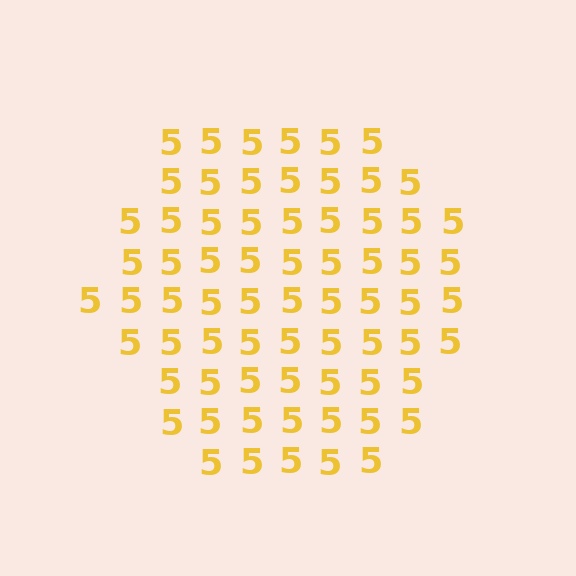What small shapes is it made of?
It is made of small digit 5's.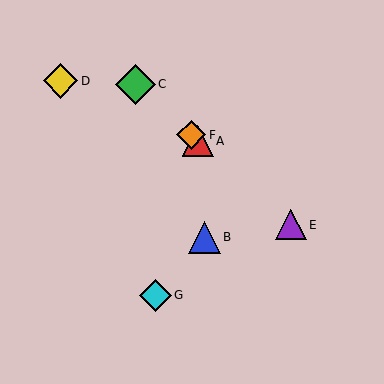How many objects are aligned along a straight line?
4 objects (A, C, E, F) are aligned along a straight line.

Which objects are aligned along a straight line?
Objects A, C, E, F are aligned along a straight line.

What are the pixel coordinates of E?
Object E is at (291, 225).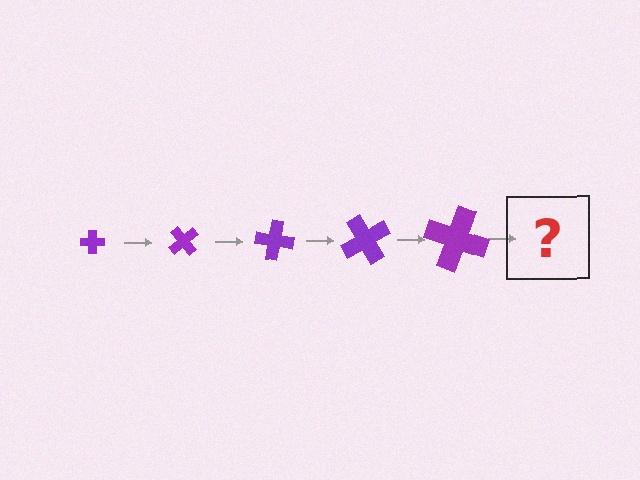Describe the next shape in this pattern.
It should be a cross, larger than the previous one and rotated 250 degrees from the start.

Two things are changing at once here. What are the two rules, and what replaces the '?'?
The two rules are that the cross grows larger each step and it rotates 50 degrees each step. The '?' should be a cross, larger than the previous one and rotated 250 degrees from the start.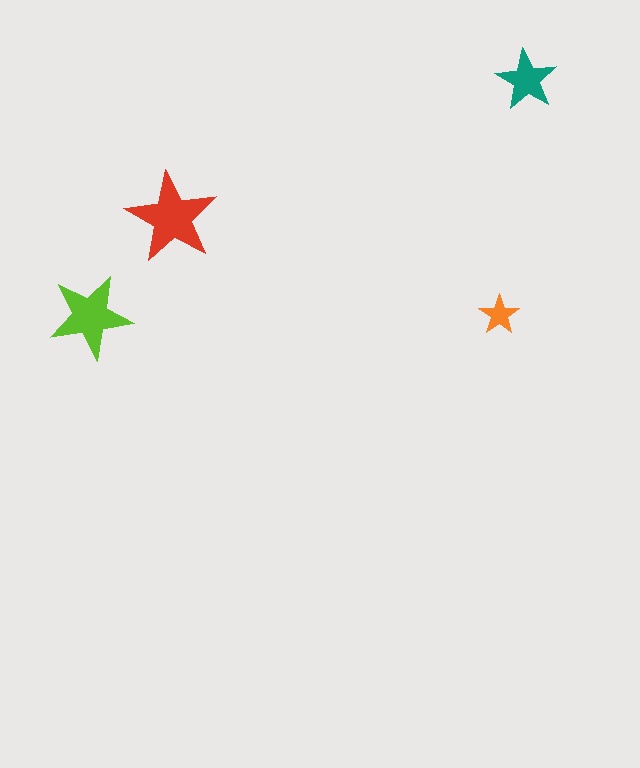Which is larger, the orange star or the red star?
The red one.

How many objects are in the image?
There are 4 objects in the image.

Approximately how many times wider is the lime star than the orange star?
About 2 times wider.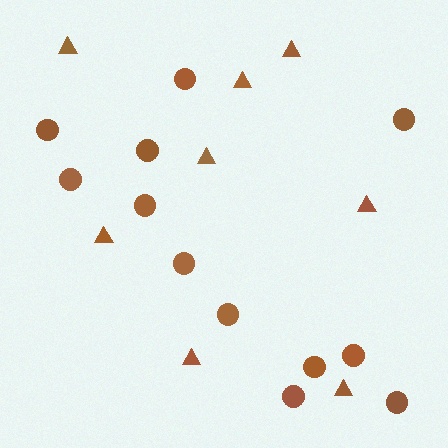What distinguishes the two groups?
There are 2 groups: one group of circles (12) and one group of triangles (8).